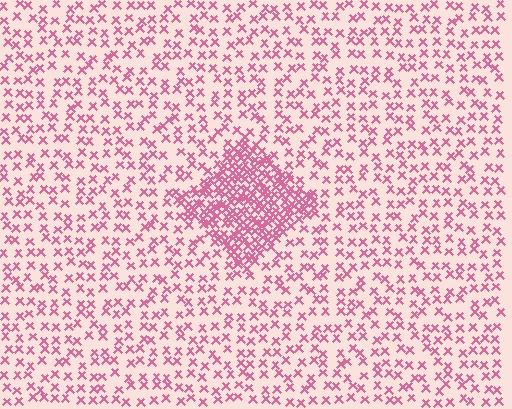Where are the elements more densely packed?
The elements are more densely packed inside the diamond boundary.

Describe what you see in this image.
The image contains small pink elements arranged at two different densities. A diamond-shaped region is visible where the elements are more densely packed than the surrounding area.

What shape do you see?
I see a diamond.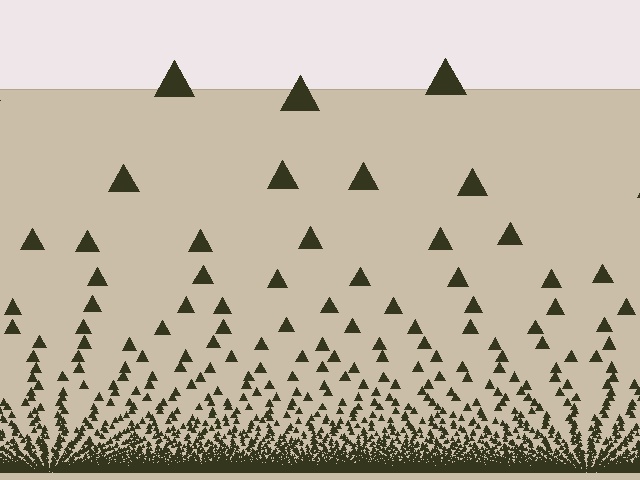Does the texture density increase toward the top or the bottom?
Density increases toward the bottom.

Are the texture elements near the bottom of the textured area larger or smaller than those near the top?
Smaller. The gradient is inverted — elements near the bottom are smaller and denser.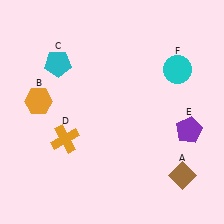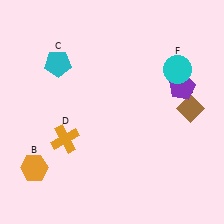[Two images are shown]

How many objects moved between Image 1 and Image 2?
3 objects moved between the two images.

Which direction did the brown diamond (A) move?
The brown diamond (A) moved up.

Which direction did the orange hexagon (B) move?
The orange hexagon (B) moved down.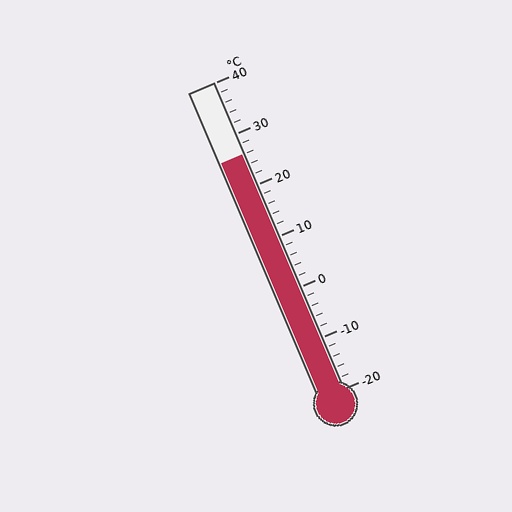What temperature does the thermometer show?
The thermometer shows approximately 26°C.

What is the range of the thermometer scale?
The thermometer scale ranges from -20°C to 40°C.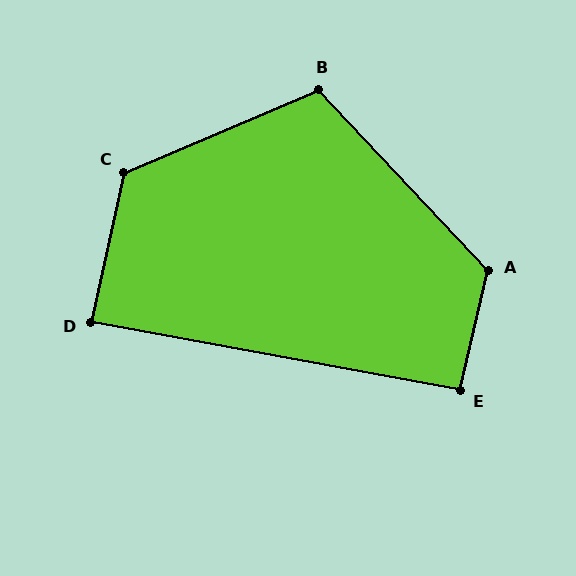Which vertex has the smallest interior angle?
D, at approximately 88 degrees.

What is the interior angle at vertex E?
Approximately 92 degrees (approximately right).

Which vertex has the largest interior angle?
C, at approximately 126 degrees.